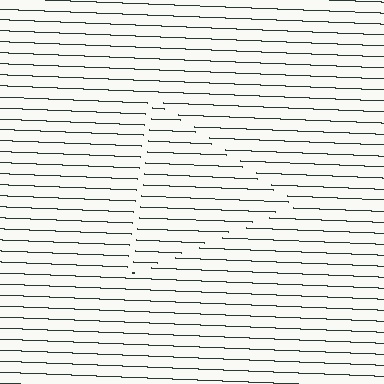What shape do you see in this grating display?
An illusory triangle. The interior of the shape contains the same grating, shifted by half a period — the contour is defined by the phase discontinuity where line-ends from the inner and outer gratings abut.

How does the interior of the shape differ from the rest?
The interior of the shape contains the same grating, shifted by half a period — the contour is defined by the phase discontinuity where line-ends from the inner and outer gratings abut.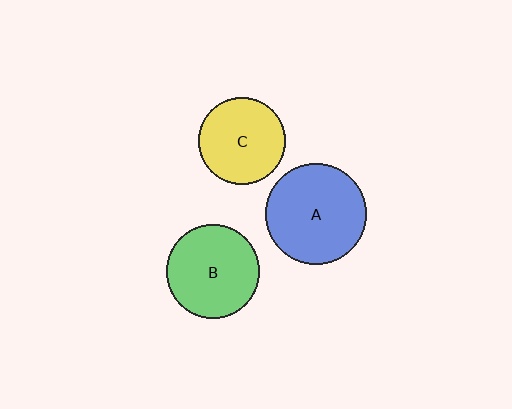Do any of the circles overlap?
No, none of the circles overlap.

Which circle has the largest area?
Circle A (blue).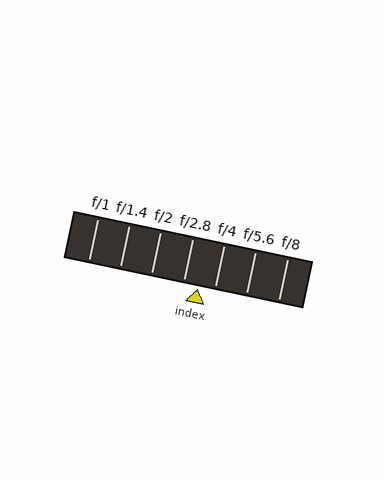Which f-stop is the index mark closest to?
The index mark is closest to f/2.8.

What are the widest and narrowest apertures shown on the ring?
The widest aperture shown is f/1 and the narrowest is f/8.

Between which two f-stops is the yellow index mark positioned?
The index mark is between f/2.8 and f/4.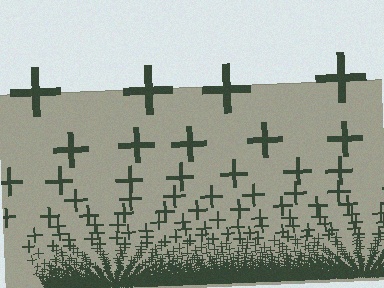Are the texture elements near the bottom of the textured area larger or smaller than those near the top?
Smaller. The gradient is inverted — elements near the bottom are smaller and denser.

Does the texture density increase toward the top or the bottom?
Density increases toward the bottom.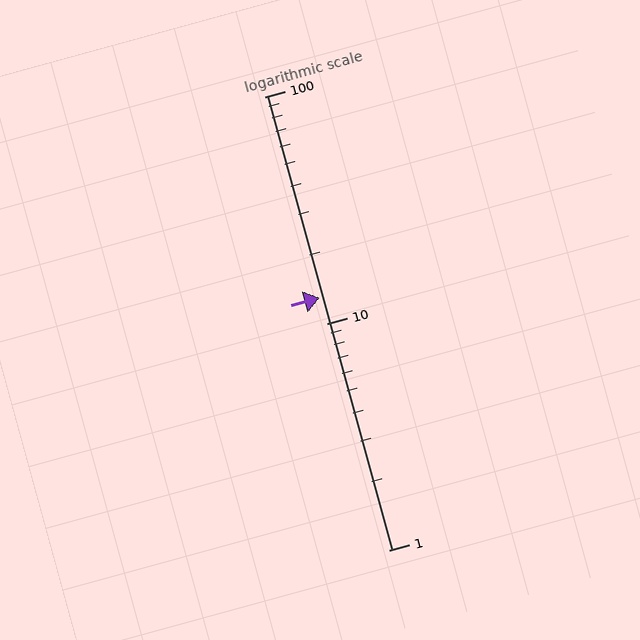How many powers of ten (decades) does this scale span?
The scale spans 2 decades, from 1 to 100.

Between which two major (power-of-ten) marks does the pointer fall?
The pointer is between 10 and 100.